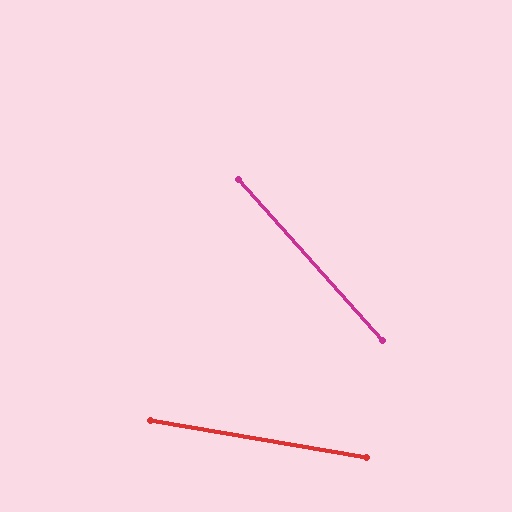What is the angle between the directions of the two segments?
Approximately 38 degrees.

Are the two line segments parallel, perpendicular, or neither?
Neither parallel nor perpendicular — they differ by about 38°.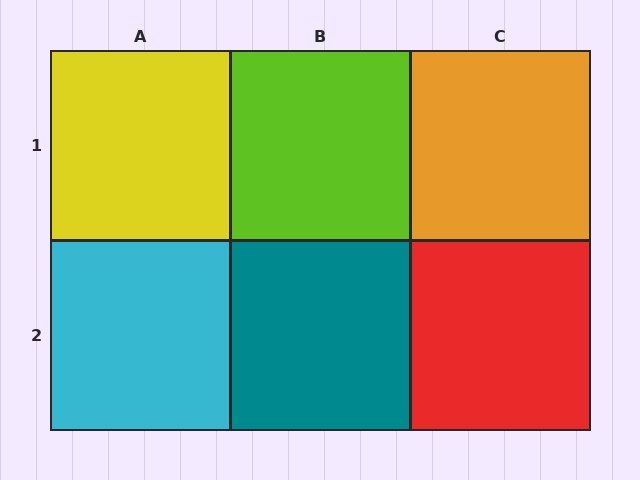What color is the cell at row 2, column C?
Red.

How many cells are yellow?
1 cell is yellow.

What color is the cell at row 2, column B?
Teal.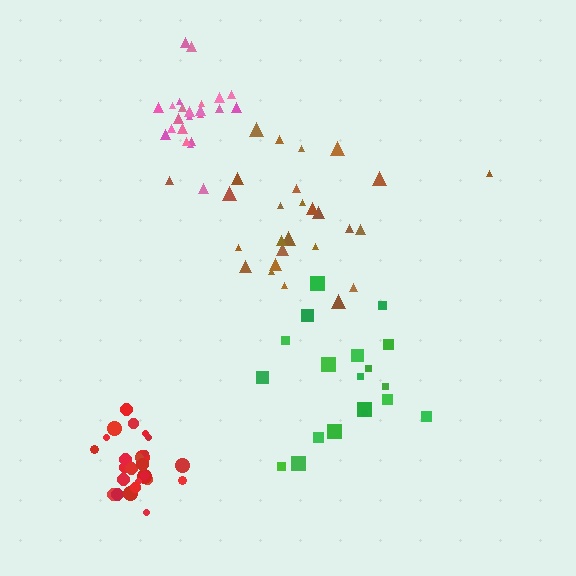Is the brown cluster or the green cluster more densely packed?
Green.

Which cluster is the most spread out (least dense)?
Brown.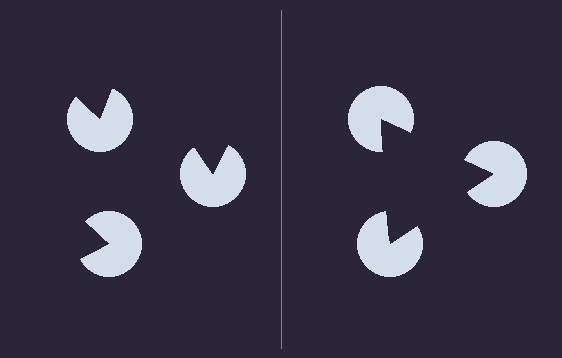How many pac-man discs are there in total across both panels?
6 — 3 on each side.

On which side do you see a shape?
An illusory triangle appears on the right side. On the left side the wedge cuts are rotated, so no coherent shape forms.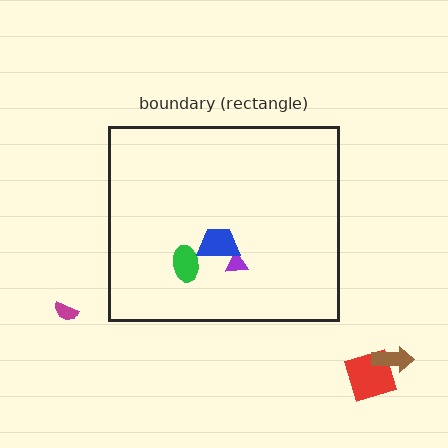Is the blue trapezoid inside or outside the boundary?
Inside.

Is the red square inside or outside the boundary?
Outside.